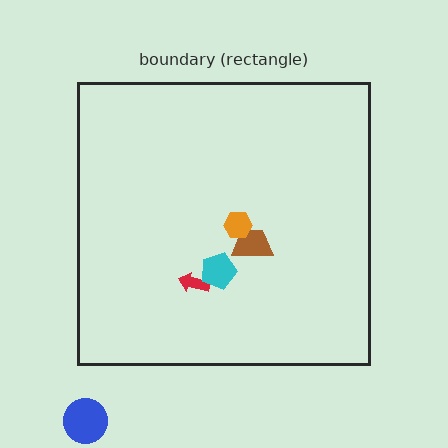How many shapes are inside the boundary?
4 inside, 1 outside.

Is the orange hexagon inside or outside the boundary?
Inside.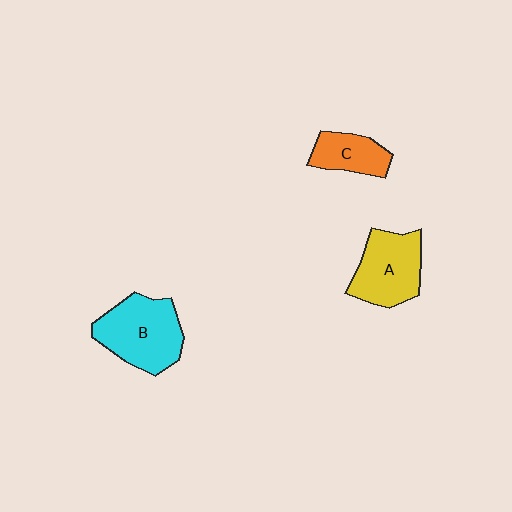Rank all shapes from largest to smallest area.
From largest to smallest: B (cyan), A (yellow), C (orange).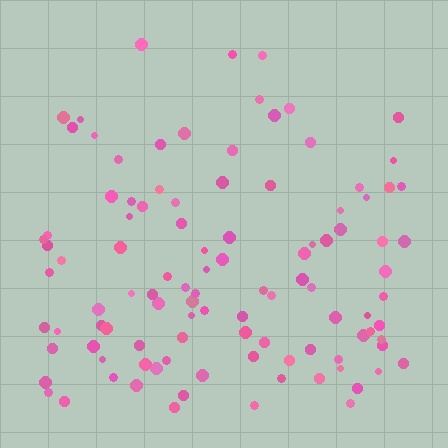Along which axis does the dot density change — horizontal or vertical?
Vertical.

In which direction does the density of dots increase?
From top to bottom, with the bottom side densest.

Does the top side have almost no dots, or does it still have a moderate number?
Still a moderate number, just noticeably fewer than the bottom.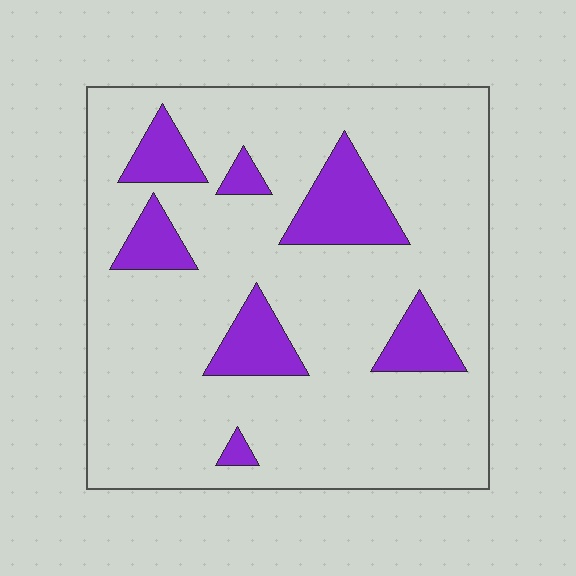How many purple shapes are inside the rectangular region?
7.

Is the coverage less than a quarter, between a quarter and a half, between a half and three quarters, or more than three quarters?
Less than a quarter.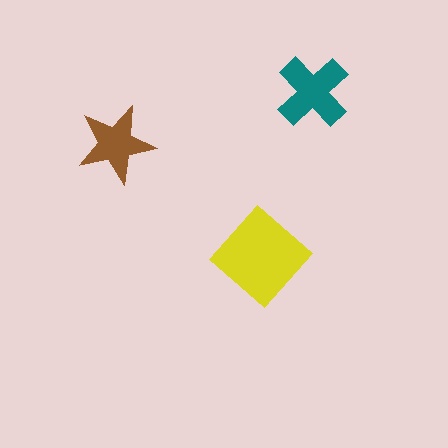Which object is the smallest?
The brown star.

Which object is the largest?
The yellow diamond.